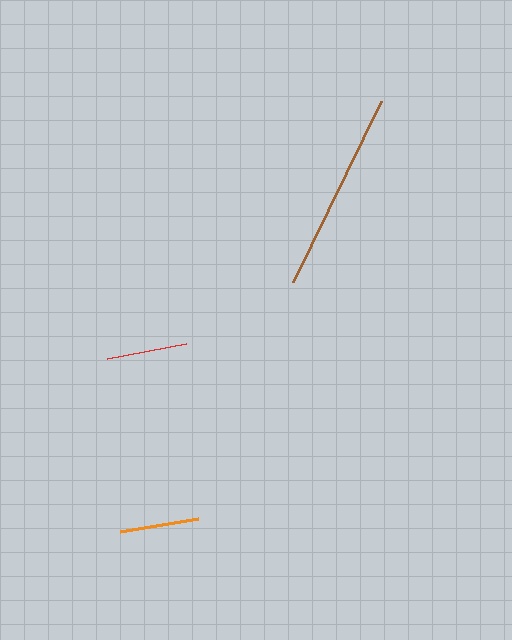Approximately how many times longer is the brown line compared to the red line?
The brown line is approximately 2.5 times the length of the red line.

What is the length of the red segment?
The red segment is approximately 80 pixels long.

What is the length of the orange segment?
The orange segment is approximately 80 pixels long.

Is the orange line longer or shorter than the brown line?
The brown line is longer than the orange line.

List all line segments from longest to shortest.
From longest to shortest: brown, red, orange.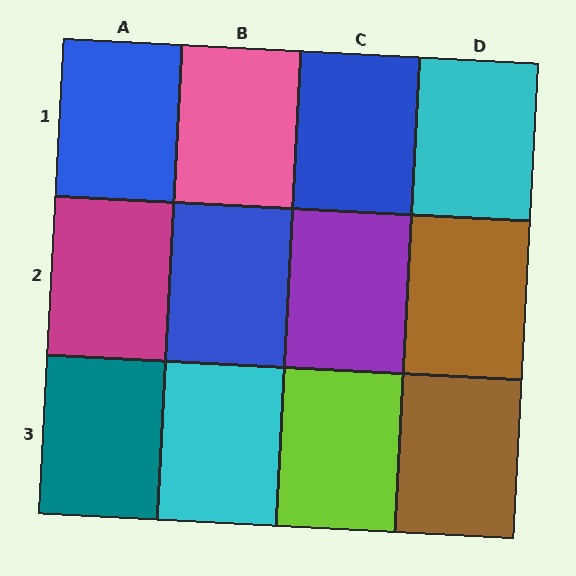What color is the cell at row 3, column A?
Teal.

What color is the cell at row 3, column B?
Cyan.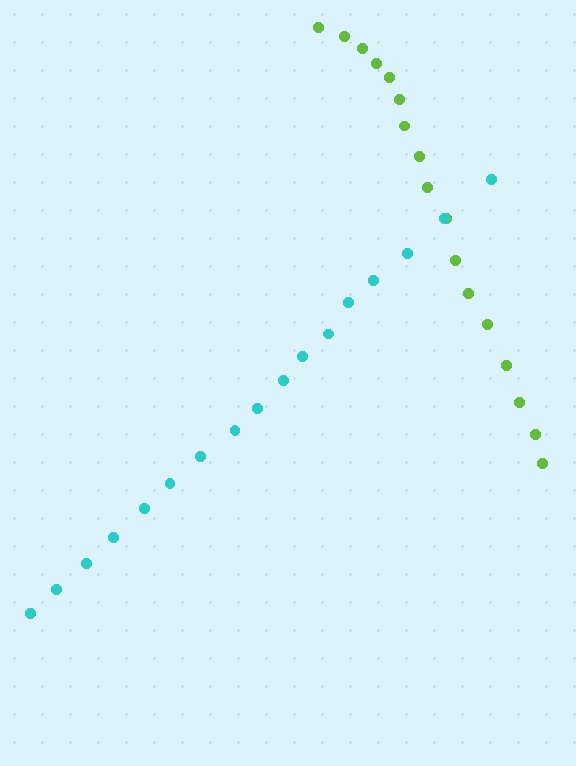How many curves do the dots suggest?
There are 2 distinct paths.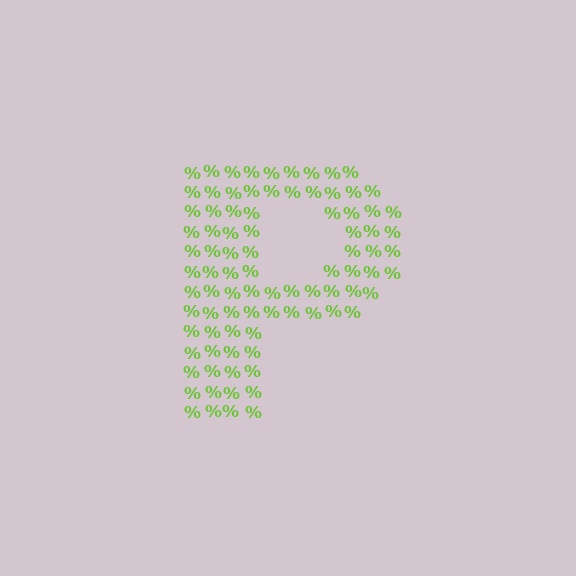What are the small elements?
The small elements are percent signs.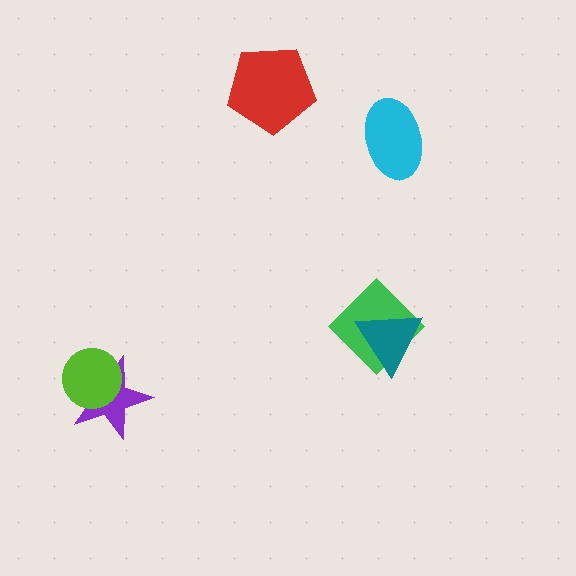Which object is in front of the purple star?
The lime circle is in front of the purple star.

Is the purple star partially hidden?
Yes, it is partially covered by another shape.